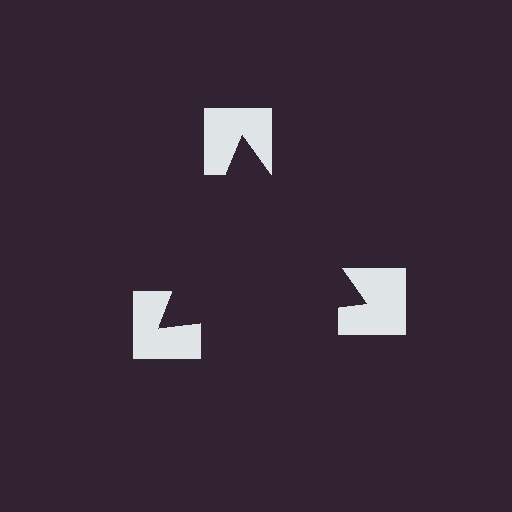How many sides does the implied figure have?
3 sides.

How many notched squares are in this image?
There are 3 — one at each vertex of the illusory triangle.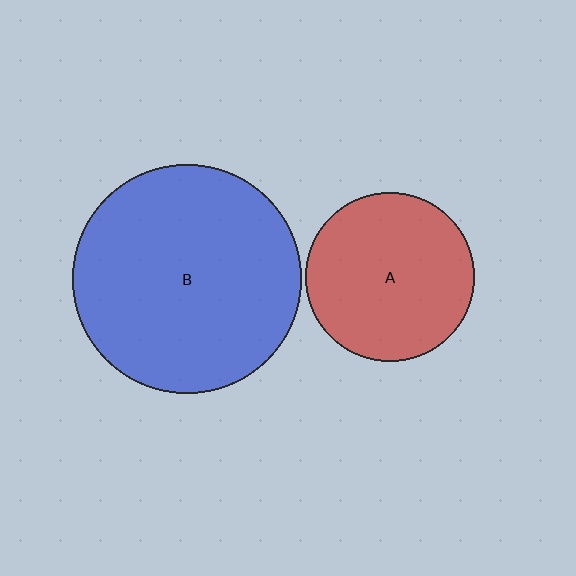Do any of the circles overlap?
No, none of the circles overlap.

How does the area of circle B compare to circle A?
Approximately 1.8 times.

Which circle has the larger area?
Circle B (blue).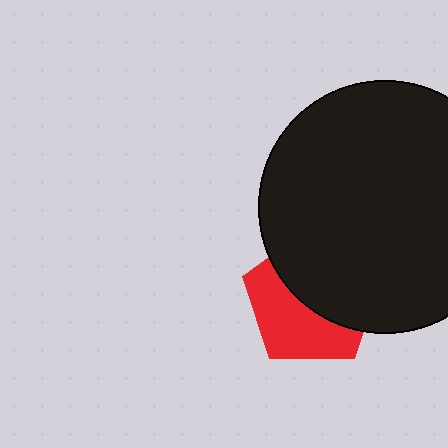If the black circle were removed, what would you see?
You would see the complete red pentagon.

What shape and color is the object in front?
The object in front is a black circle.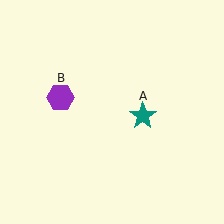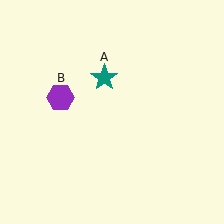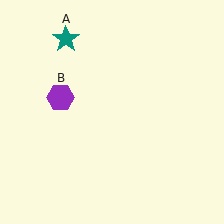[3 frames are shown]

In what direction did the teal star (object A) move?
The teal star (object A) moved up and to the left.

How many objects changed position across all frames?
1 object changed position: teal star (object A).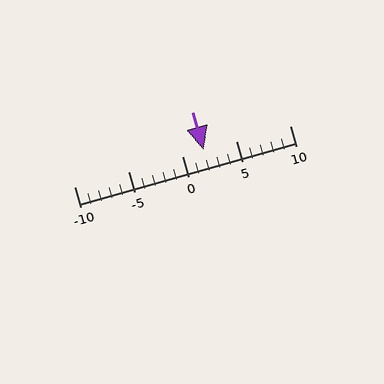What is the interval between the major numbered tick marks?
The major tick marks are spaced 5 units apart.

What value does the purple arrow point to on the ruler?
The purple arrow points to approximately 2.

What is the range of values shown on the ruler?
The ruler shows values from -10 to 10.